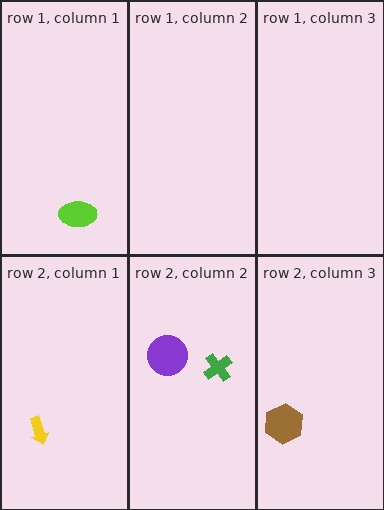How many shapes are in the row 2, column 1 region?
1.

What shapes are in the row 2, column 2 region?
The green cross, the purple circle.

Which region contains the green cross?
The row 2, column 2 region.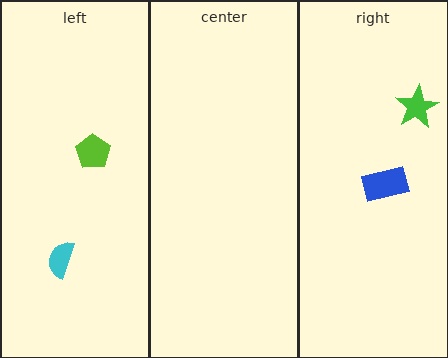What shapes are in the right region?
The green star, the blue rectangle.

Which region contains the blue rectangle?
The right region.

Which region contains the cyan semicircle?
The left region.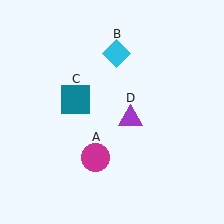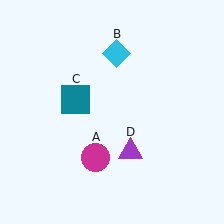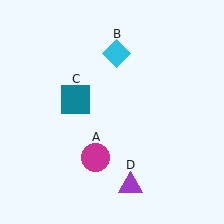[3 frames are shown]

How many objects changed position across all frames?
1 object changed position: purple triangle (object D).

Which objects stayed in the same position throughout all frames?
Magenta circle (object A) and cyan diamond (object B) and teal square (object C) remained stationary.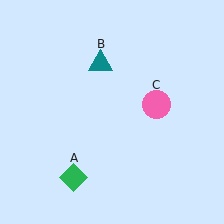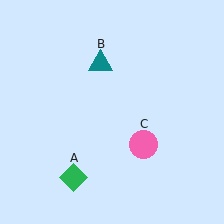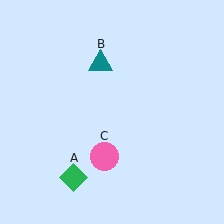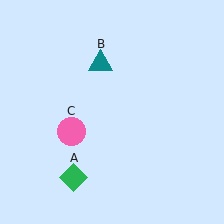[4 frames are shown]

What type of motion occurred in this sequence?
The pink circle (object C) rotated clockwise around the center of the scene.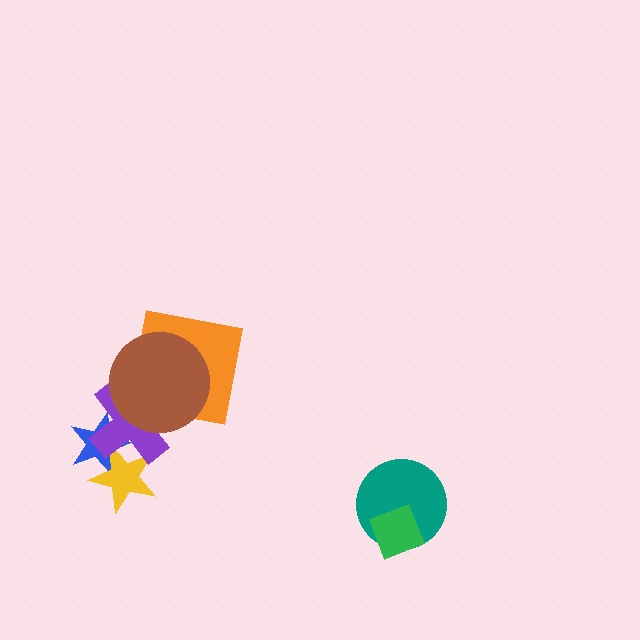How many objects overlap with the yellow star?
2 objects overlap with the yellow star.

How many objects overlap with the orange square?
2 objects overlap with the orange square.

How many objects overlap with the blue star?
2 objects overlap with the blue star.